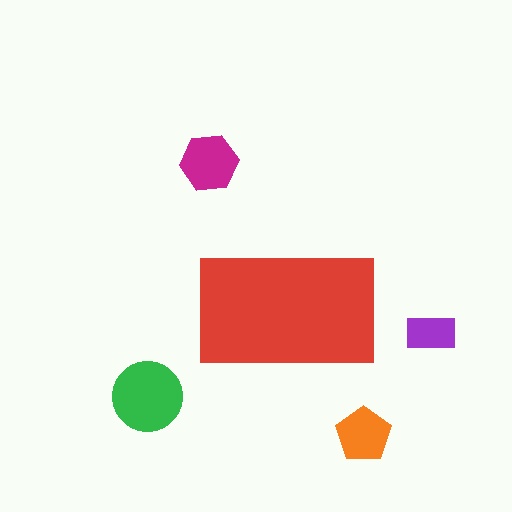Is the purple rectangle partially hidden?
No, the purple rectangle is fully visible.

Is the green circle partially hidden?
No, the green circle is fully visible.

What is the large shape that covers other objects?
A red rectangle.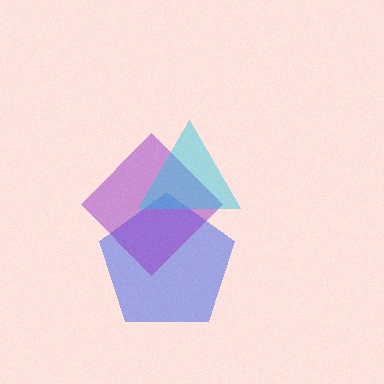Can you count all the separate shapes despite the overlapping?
Yes, there are 3 separate shapes.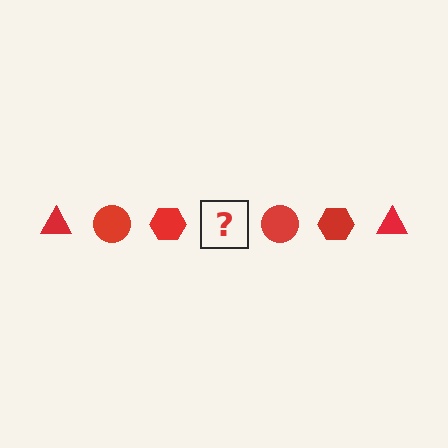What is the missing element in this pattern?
The missing element is a red triangle.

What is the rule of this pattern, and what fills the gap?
The rule is that the pattern cycles through triangle, circle, hexagon shapes in red. The gap should be filled with a red triangle.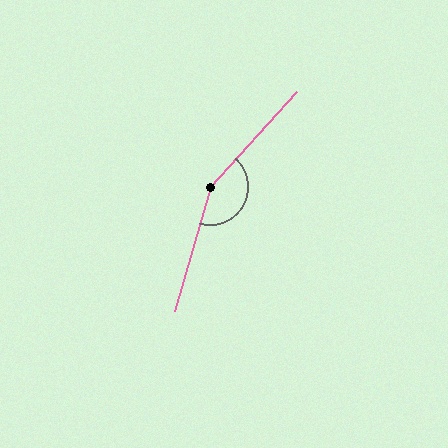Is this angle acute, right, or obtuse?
It is obtuse.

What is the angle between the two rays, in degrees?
Approximately 154 degrees.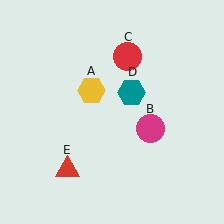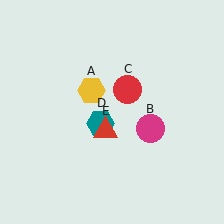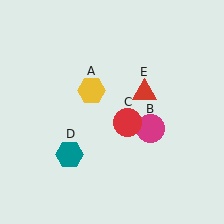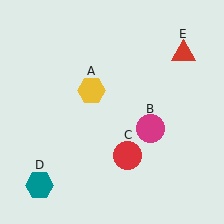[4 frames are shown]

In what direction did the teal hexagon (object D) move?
The teal hexagon (object D) moved down and to the left.